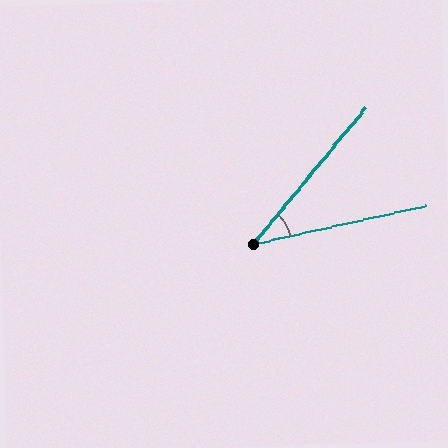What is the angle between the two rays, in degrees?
Approximately 38 degrees.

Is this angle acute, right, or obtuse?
It is acute.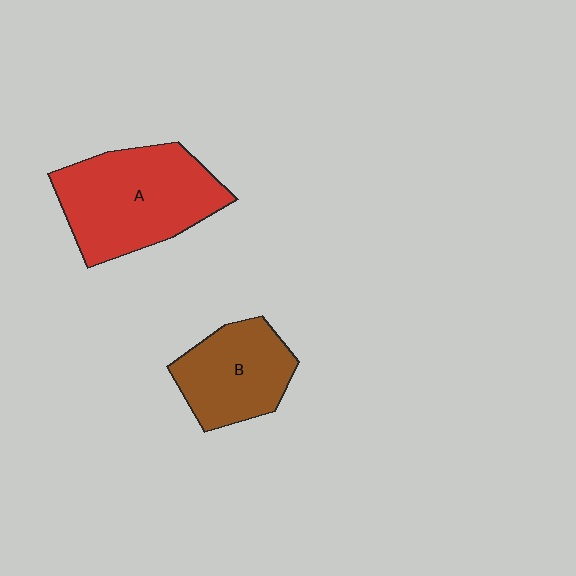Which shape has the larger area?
Shape A (red).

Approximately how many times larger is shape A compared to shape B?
Approximately 1.5 times.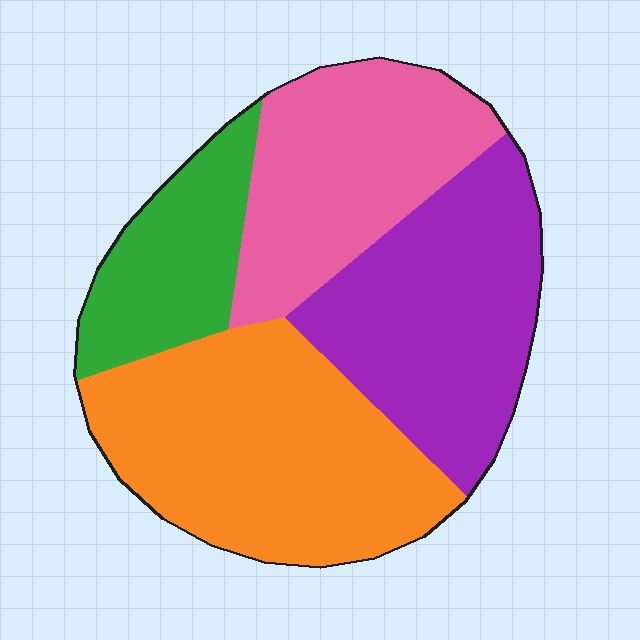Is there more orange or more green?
Orange.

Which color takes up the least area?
Green, at roughly 15%.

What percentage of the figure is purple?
Purple takes up about one quarter (1/4) of the figure.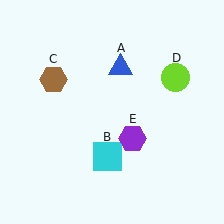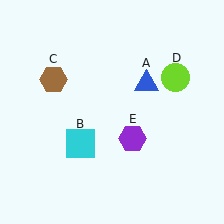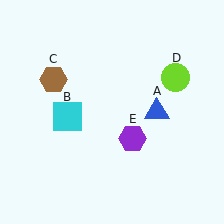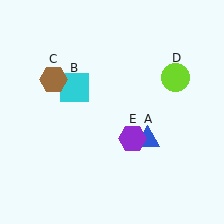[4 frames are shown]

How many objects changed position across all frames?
2 objects changed position: blue triangle (object A), cyan square (object B).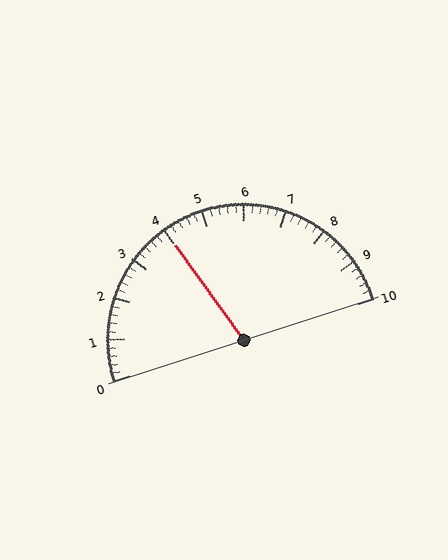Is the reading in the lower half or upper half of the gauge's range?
The reading is in the lower half of the range (0 to 10).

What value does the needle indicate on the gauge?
The needle indicates approximately 4.0.